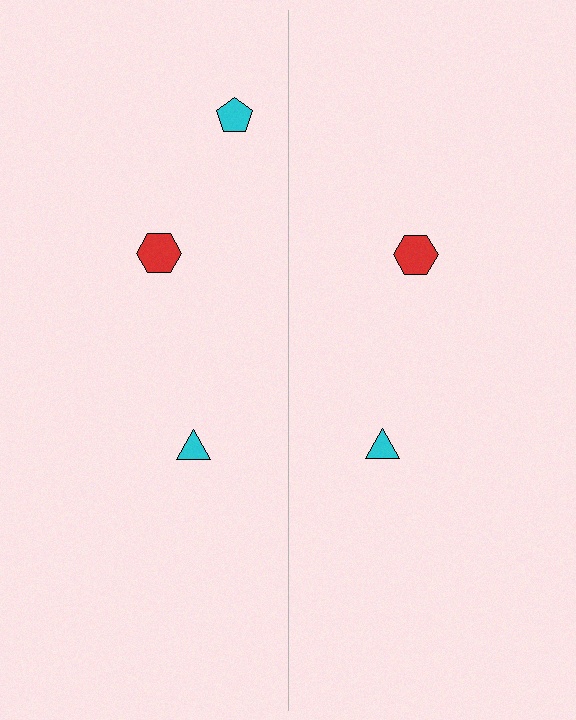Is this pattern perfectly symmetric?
No, the pattern is not perfectly symmetric. A cyan pentagon is missing from the right side.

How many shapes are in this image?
There are 5 shapes in this image.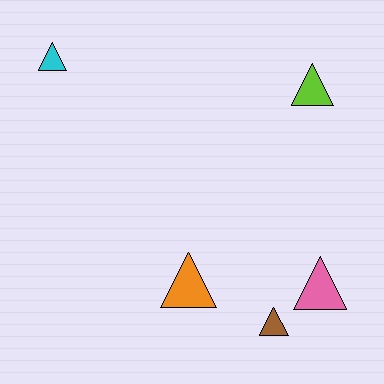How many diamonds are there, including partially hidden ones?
There are no diamonds.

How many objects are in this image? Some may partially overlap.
There are 5 objects.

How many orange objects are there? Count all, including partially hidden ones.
There is 1 orange object.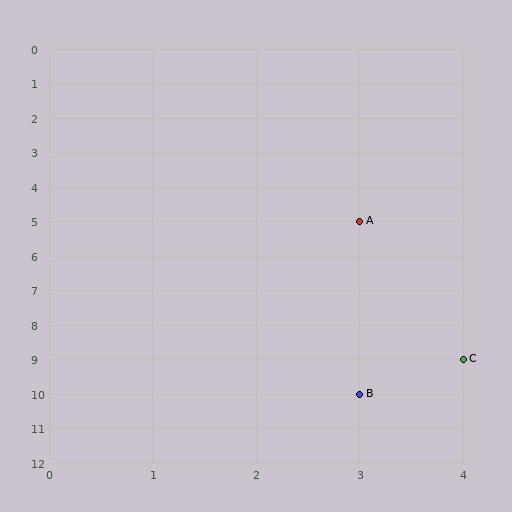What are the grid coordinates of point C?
Point C is at grid coordinates (4, 9).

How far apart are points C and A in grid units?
Points C and A are 1 column and 4 rows apart (about 4.1 grid units diagonally).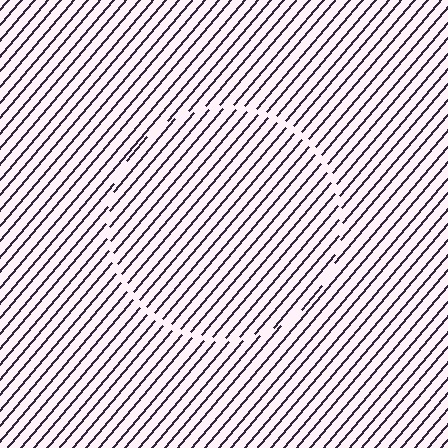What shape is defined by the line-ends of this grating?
An illusory circle. The interior of the shape contains the same grating, shifted by half a period — the contour is defined by the phase discontinuity where line-ends from the inner and outer gratings abut.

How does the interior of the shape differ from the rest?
The interior of the shape contains the same grating, shifted by half a period — the contour is defined by the phase discontinuity where line-ends from the inner and outer gratings abut.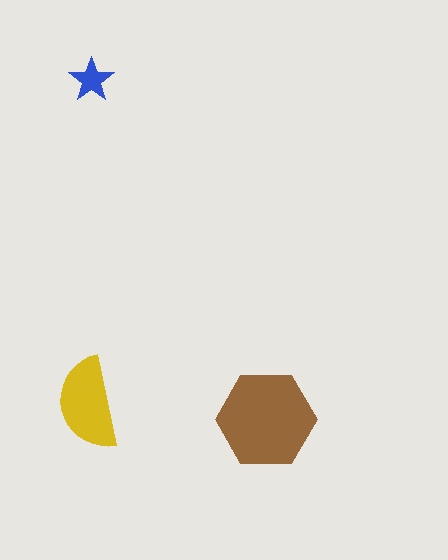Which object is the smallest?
The blue star.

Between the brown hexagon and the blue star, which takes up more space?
The brown hexagon.